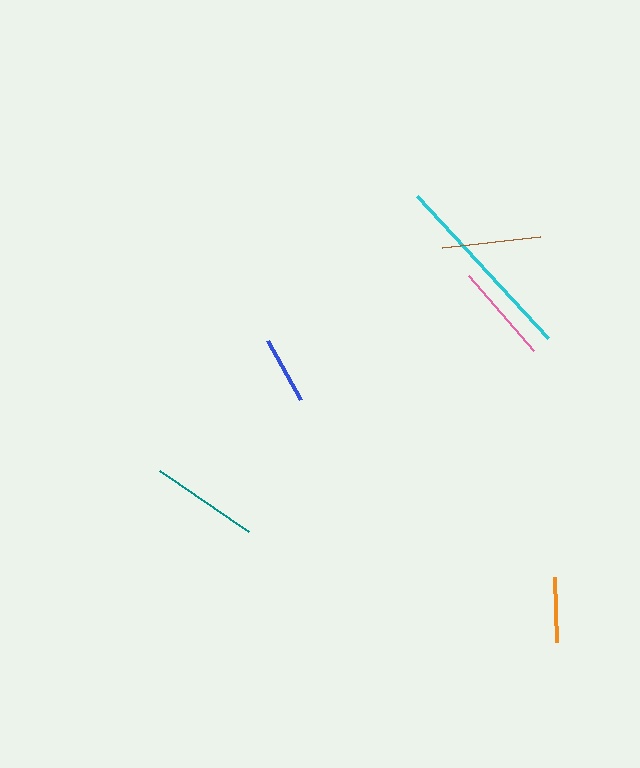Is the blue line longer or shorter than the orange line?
The blue line is longer than the orange line.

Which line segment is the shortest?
The orange line is the shortest at approximately 66 pixels.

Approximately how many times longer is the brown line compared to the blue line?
The brown line is approximately 1.5 times the length of the blue line.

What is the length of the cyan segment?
The cyan segment is approximately 193 pixels long.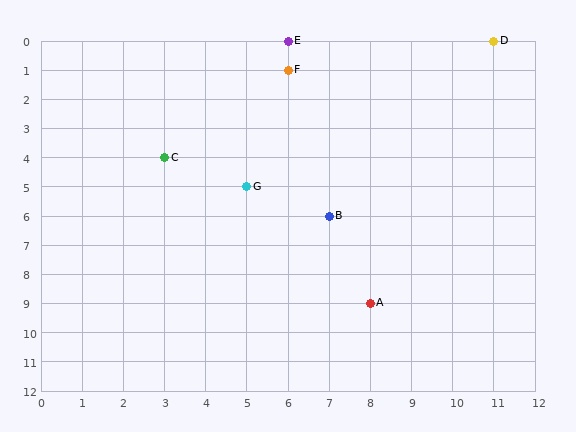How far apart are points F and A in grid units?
Points F and A are 2 columns and 8 rows apart (about 8.2 grid units diagonally).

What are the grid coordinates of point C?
Point C is at grid coordinates (3, 4).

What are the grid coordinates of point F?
Point F is at grid coordinates (6, 1).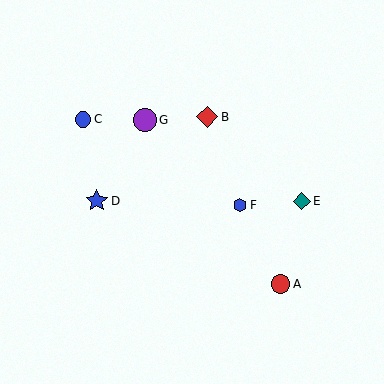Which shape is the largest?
The purple circle (labeled G) is the largest.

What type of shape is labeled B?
Shape B is a red diamond.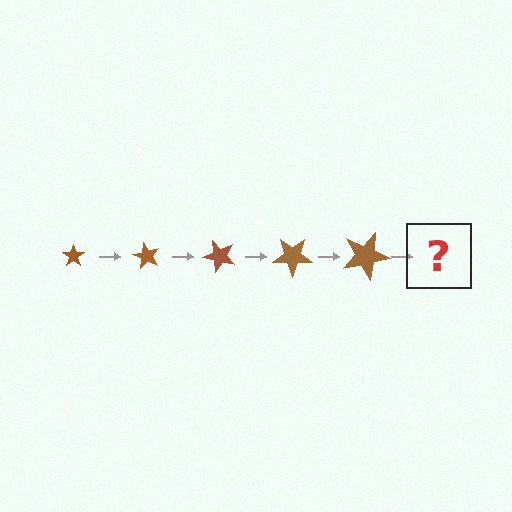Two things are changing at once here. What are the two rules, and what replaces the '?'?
The two rules are that the star grows larger each step and it rotates 60 degrees each step. The '?' should be a star, larger than the previous one and rotated 300 degrees from the start.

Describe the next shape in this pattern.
It should be a star, larger than the previous one and rotated 300 degrees from the start.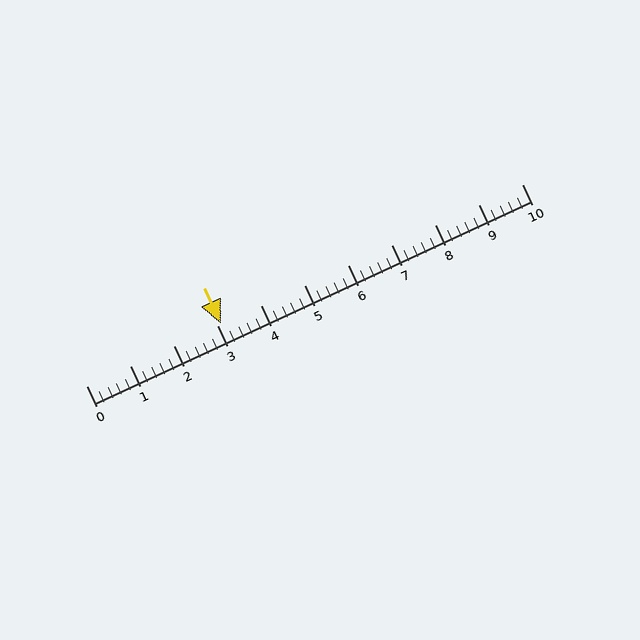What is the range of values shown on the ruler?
The ruler shows values from 0 to 10.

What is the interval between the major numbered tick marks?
The major tick marks are spaced 1 units apart.